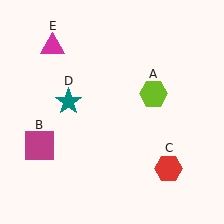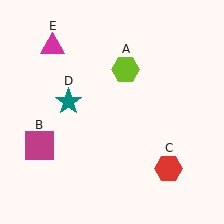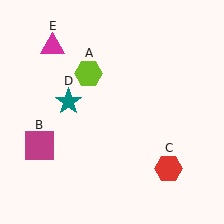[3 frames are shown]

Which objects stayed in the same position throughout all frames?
Magenta square (object B) and red hexagon (object C) and teal star (object D) and magenta triangle (object E) remained stationary.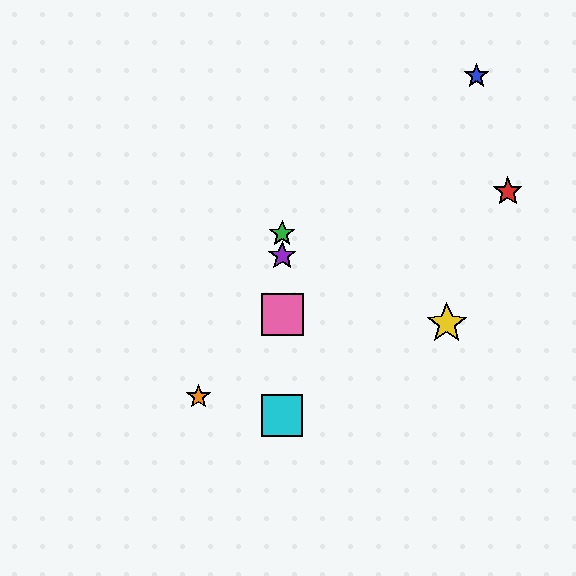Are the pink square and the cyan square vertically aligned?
Yes, both are at x≈282.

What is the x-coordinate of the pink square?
The pink square is at x≈282.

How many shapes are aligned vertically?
4 shapes (the green star, the purple star, the cyan square, the pink square) are aligned vertically.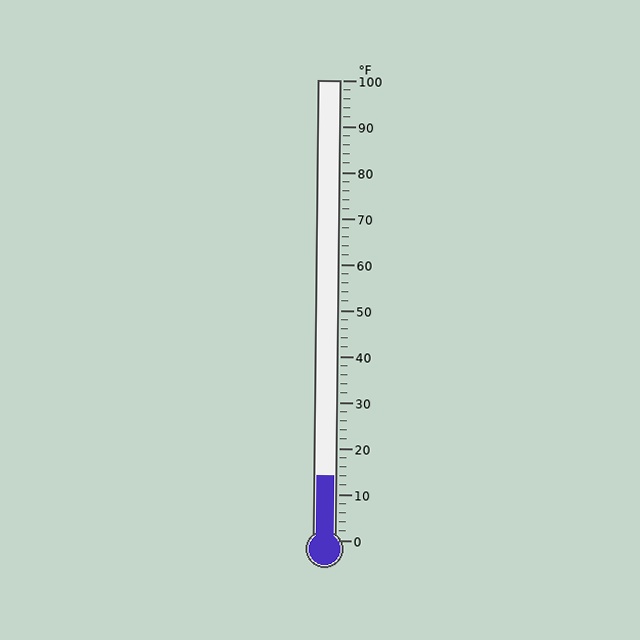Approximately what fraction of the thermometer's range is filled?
The thermometer is filled to approximately 15% of its range.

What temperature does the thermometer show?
The thermometer shows approximately 14°F.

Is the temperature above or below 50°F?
The temperature is below 50°F.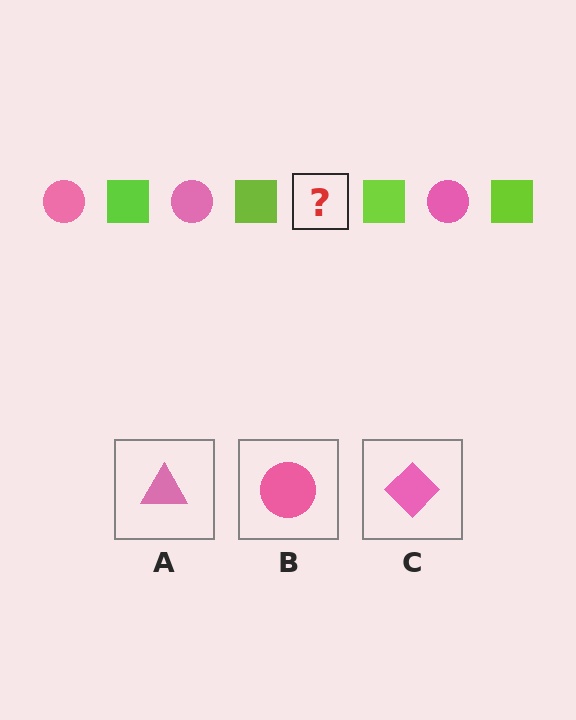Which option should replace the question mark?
Option B.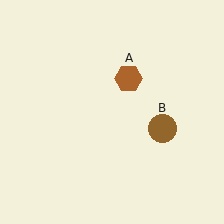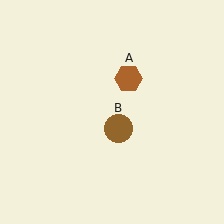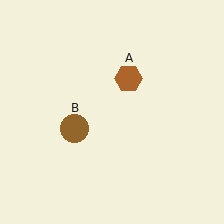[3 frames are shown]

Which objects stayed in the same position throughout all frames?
Brown hexagon (object A) remained stationary.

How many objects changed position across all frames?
1 object changed position: brown circle (object B).